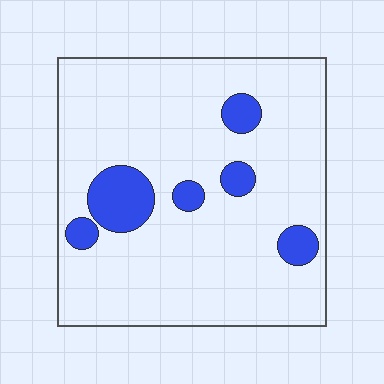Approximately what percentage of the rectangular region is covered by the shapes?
Approximately 10%.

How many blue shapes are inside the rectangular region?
6.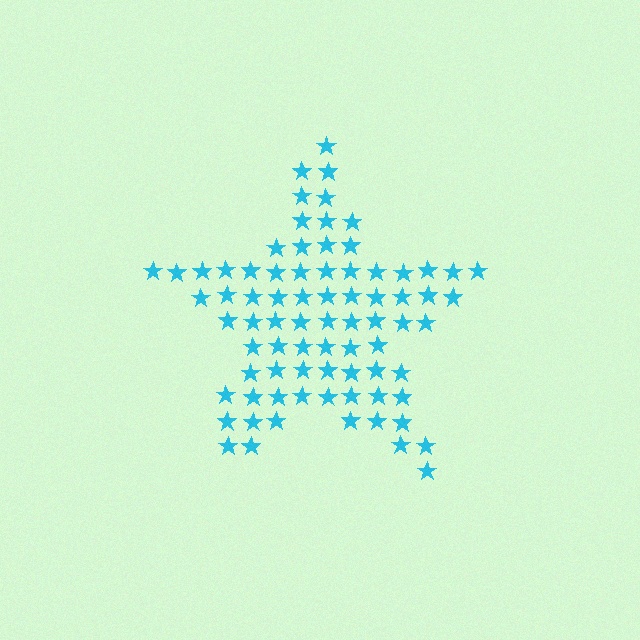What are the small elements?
The small elements are stars.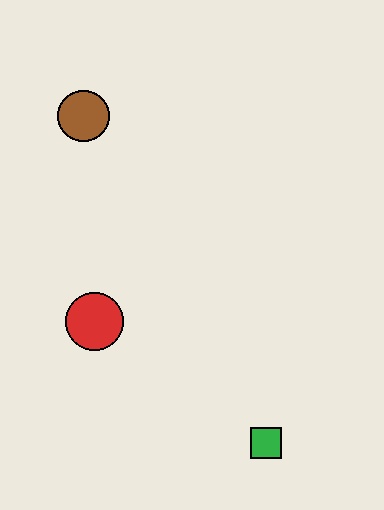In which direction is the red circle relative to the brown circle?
The red circle is below the brown circle.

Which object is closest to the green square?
The red circle is closest to the green square.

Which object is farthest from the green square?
The brown circle is farthest from the green square.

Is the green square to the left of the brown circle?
No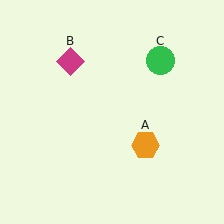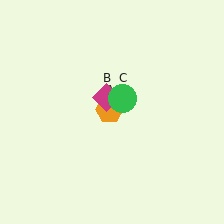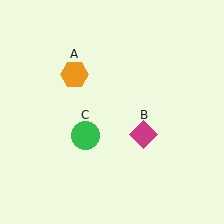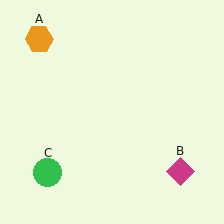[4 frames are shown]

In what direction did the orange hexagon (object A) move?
The orange hexagon (object A) moved up and to the left.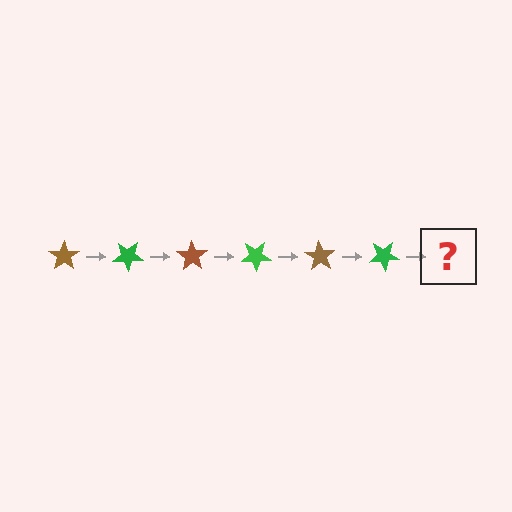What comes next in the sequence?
The next element should be a brown star, rotated 210 degrees from the start.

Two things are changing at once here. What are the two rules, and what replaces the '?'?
The two rules are that it rotates 35 degrees each step and the color cycles through brown and green. The '?' should be a brown star, rotated 210 degrees from the start.